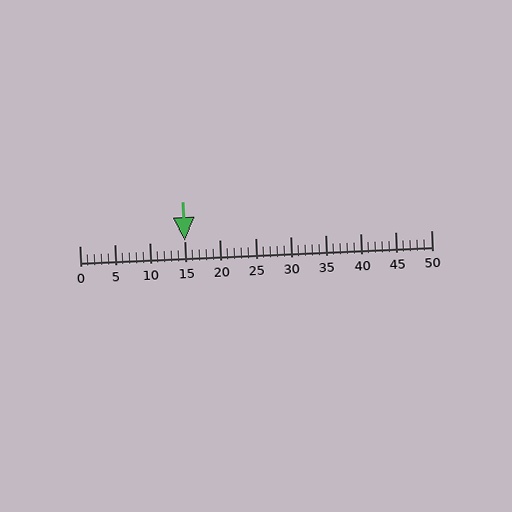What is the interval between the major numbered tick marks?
The major tick marks are spaced 5 units apart.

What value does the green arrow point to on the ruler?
The green arrow points to approximately 15.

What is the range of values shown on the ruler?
The ruler shows values from 0 to 50.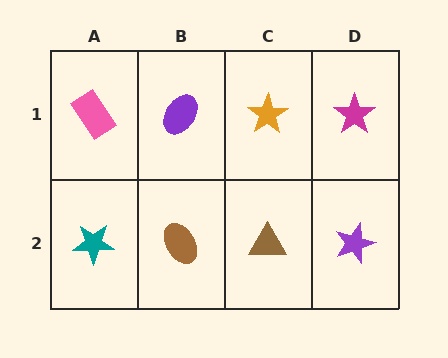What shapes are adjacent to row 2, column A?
A pink rectangle (row 1, column A), a brown ellipse (row 2, column B).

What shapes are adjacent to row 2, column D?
A magenta star (row 1, column D), a brown triangle (row 2, column C).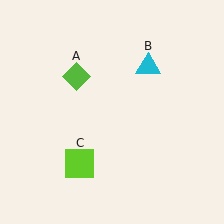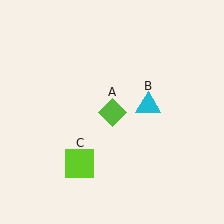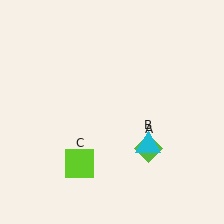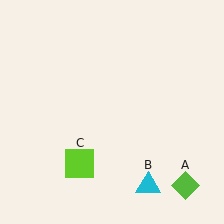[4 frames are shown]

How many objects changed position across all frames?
2 objects changed position: lime diamond (object A), cyan triangle (object B).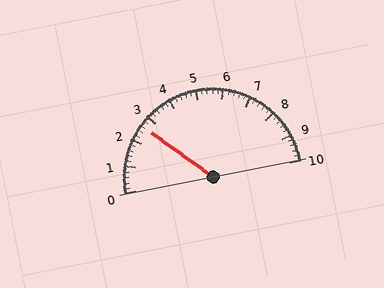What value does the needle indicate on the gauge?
The needle indicates approximately 2.6.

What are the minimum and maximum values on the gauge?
The gauge ranges from 0 to 10.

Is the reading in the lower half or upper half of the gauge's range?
The reading is in the lower half of the range (0 to 10).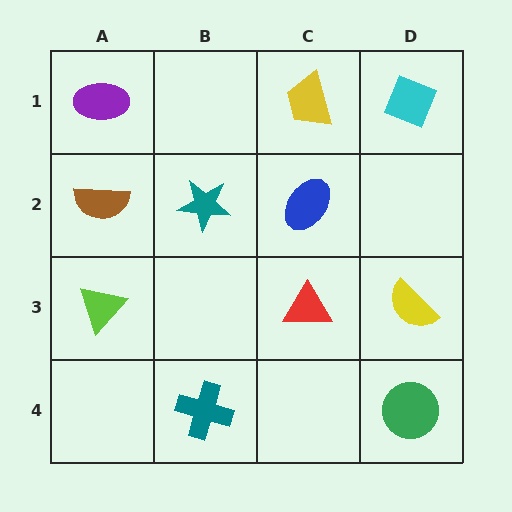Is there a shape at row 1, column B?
No, that cell is empty.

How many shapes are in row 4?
2 shapes.